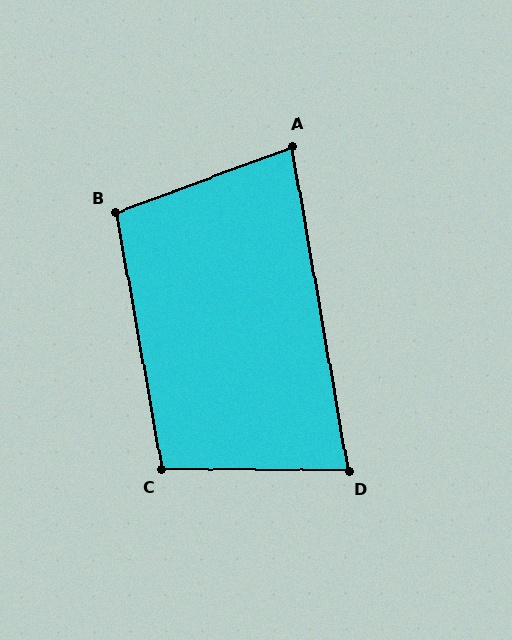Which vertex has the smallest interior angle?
A, at approximately 79 degrees.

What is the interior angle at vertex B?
Approximately 100 degrees (obtuse).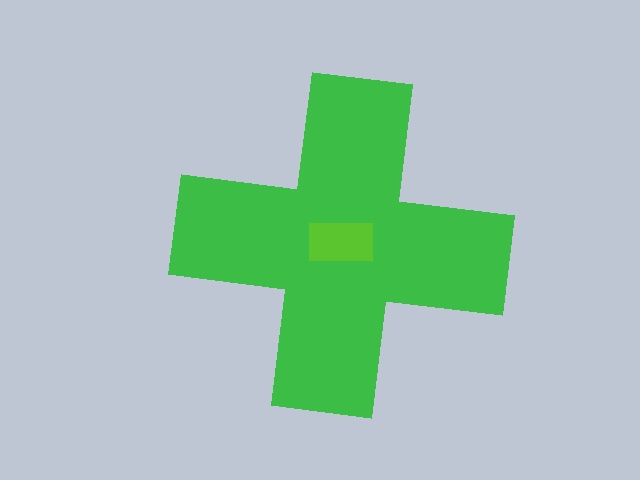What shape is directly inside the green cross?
The lime rectangle.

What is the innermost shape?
The lime rectangle.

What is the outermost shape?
The green cross.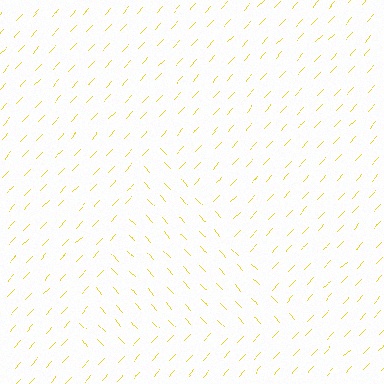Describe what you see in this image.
The image is filled with small yellow line segments. A triangle region in the image has lines oriented differently from the surrounding lines, creating a visible texture boundary.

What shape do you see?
I see a triangle.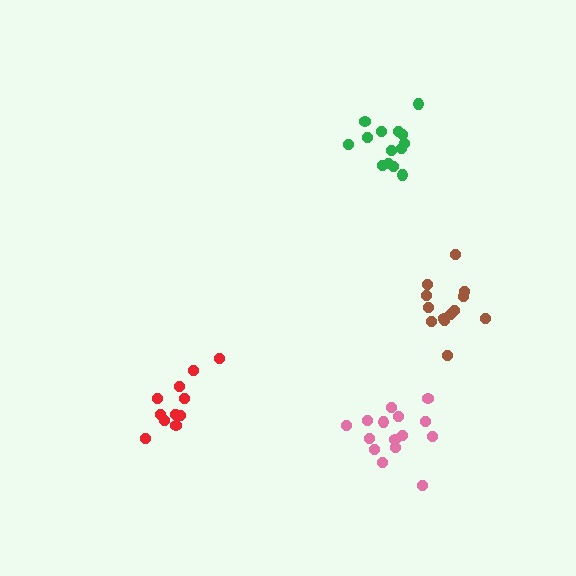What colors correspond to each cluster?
The clusters are colored: red, pink, green, brown.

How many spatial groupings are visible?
There are 4 spatial groupings.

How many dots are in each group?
Group 1: 11 dots, Group 2: 15 dots, Group 3: 14 dots, Group 4: 13 dots (53 total).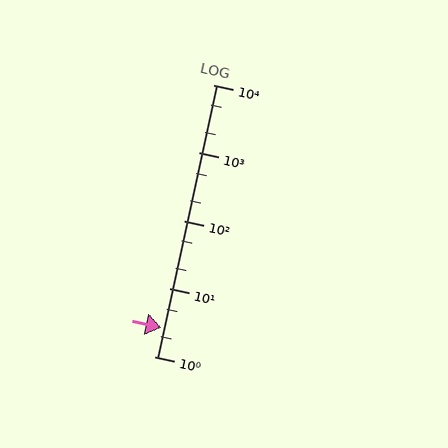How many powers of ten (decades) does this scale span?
The scale spans 4 decades, from 1 to 10000.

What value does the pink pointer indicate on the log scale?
The pointer indicates approximately 2.7.